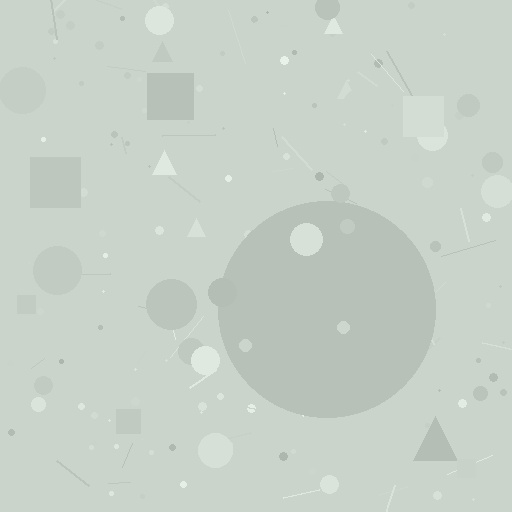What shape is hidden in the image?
A circle is hidden in the image.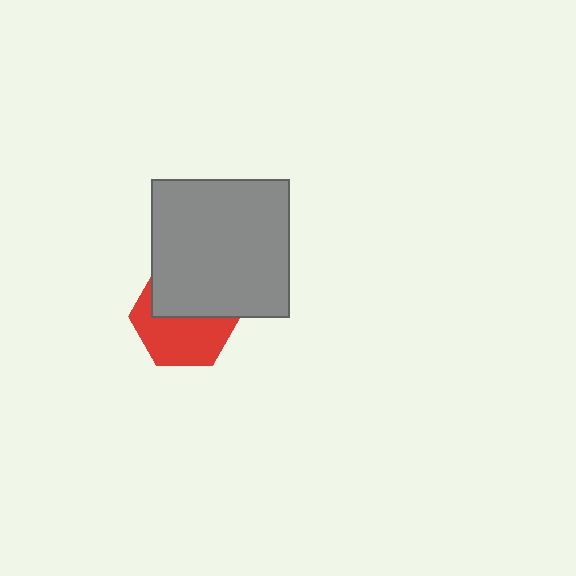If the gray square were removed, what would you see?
You would see the complete red hexagon.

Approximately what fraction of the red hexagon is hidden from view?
Roughly 45% of the red hexagon is hidden behind the gray square.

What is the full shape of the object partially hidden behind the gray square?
The partially hidden object is a red hexagon.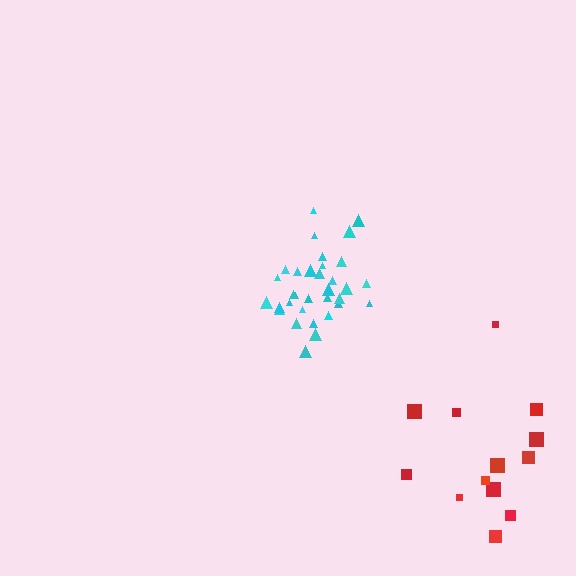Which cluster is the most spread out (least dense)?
Red.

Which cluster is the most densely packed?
Cyan.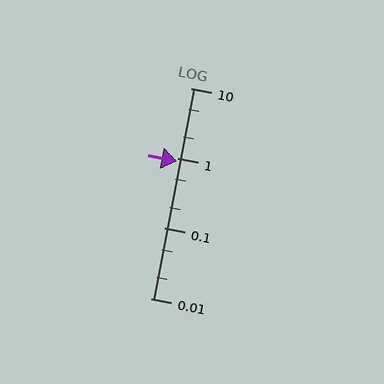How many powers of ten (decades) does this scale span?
The scale spans 3 decades, from 0.01 to 10.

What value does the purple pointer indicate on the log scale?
The pointer indicates approximately 0.89.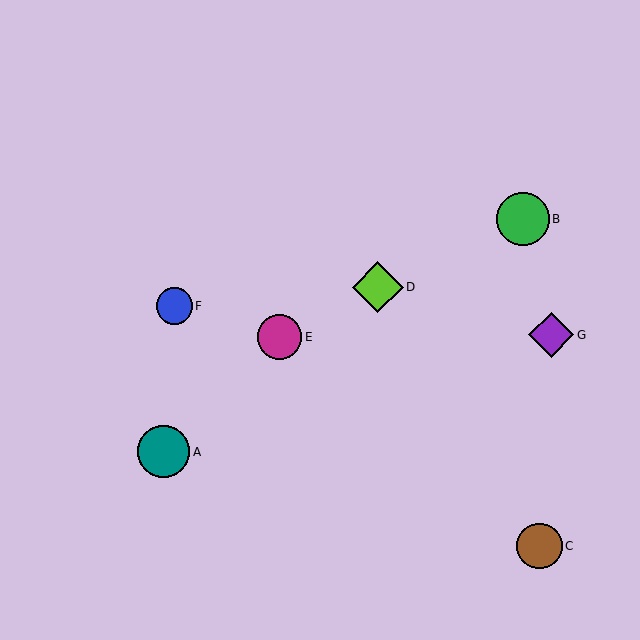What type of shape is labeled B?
Shape B is a green circle.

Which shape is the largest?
The green circle (labeled B) is the largest.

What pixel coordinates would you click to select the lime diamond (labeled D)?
Click at (378, 287) to select the lime diamond D.